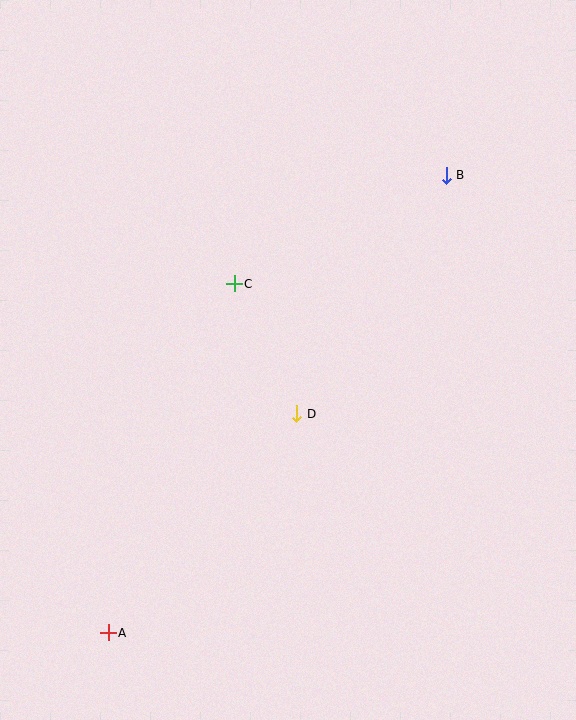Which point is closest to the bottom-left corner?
Point A is closest to the bottom-left corner.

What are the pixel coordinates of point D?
Point D is at (297, 414).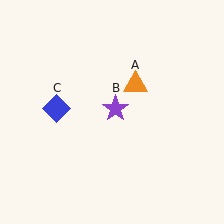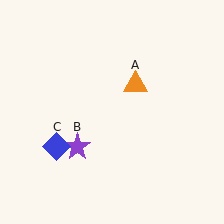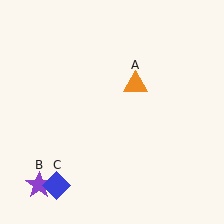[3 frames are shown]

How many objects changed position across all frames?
2 objects changed position: purple star (object B), blue diamond (object C).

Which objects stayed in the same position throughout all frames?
Orange triangle (object A) remained stationary.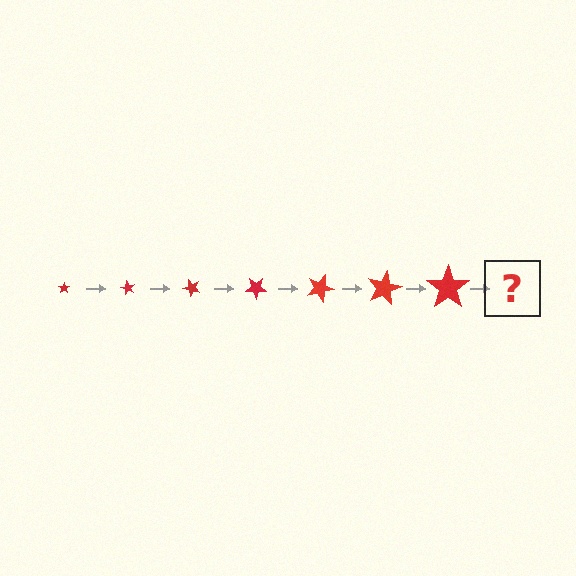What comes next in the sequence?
The next element should be a star, larger than the previous one and rotated 420 degrees from the start.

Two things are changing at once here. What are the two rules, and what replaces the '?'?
The two rules are that the star grows larger each step and it rotates 60 degrees each step. The '?' should be a star, larger than the previous one and rotated 420 degrees from the start.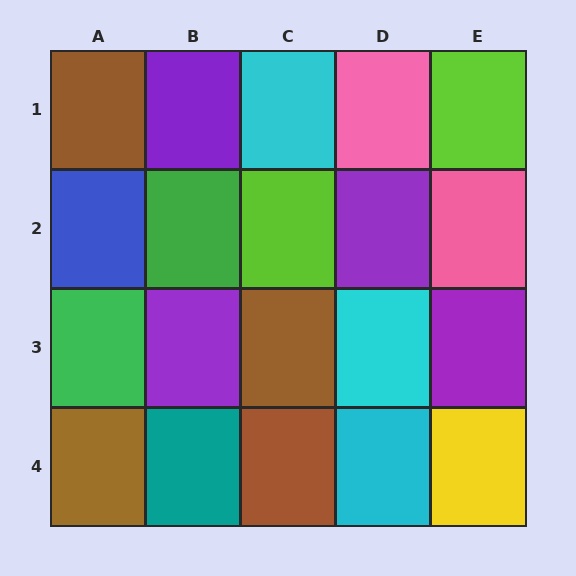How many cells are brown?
4 cells are brown.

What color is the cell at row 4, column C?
Brown.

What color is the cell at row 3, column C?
Brown.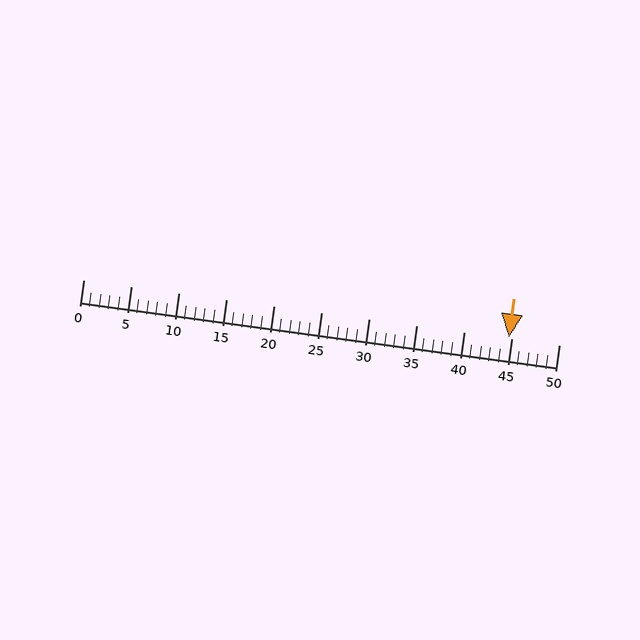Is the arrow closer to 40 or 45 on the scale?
The arrow is closer to 45.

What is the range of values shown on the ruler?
The ruler shows values from 0 to 50.